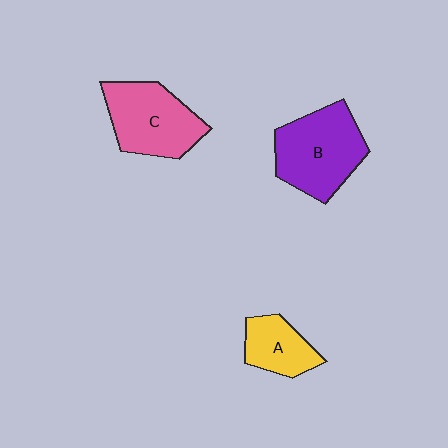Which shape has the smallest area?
Shape A (yellow).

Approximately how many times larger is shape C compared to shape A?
Approximately 1.7 times.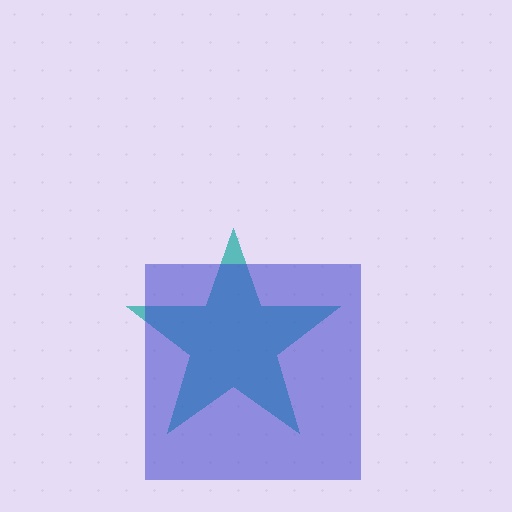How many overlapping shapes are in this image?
There are 2 overlapping shapes in the image.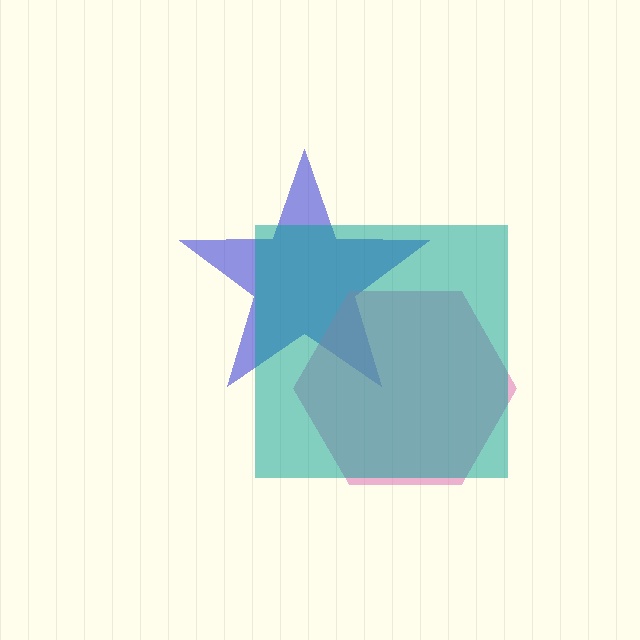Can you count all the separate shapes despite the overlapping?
Yes, there are 3 separate shapes.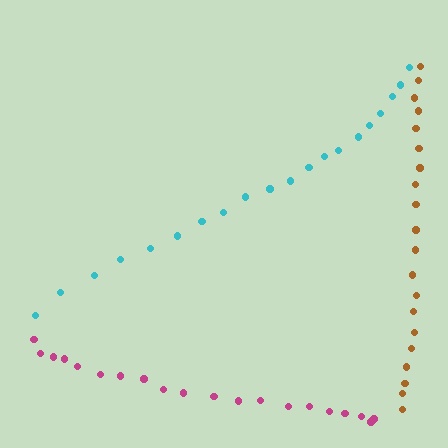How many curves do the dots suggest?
There are 3 distinct paths.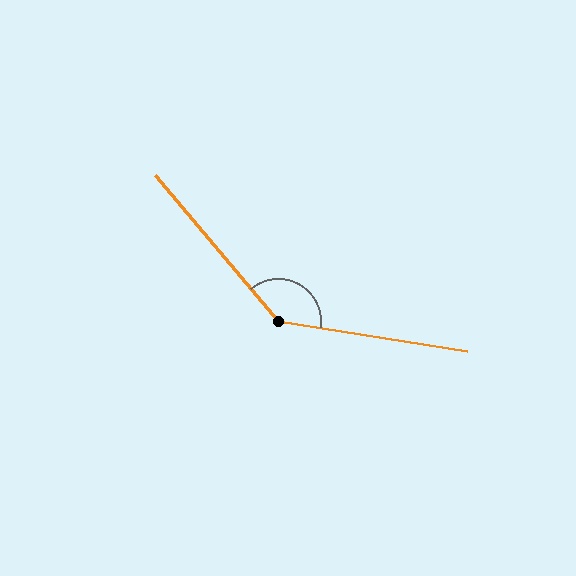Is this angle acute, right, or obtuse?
It is obtuse.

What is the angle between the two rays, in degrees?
Approximately 139 degrees.